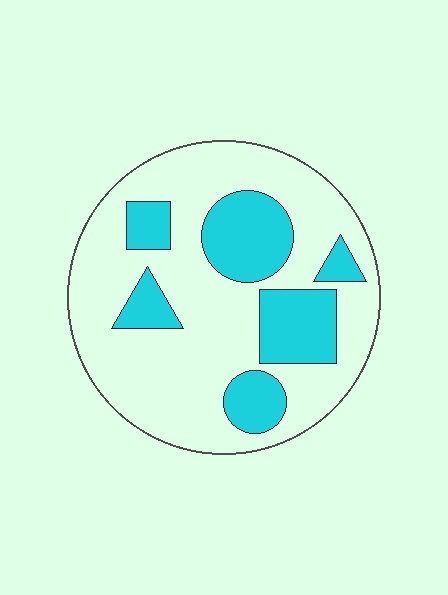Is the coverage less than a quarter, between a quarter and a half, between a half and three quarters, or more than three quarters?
Between a quarter and a half.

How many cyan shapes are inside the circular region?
6.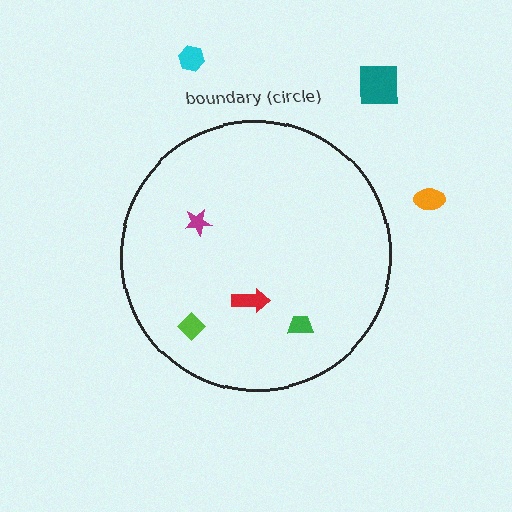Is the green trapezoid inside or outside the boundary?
Inside.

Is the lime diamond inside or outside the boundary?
Inside.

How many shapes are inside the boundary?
4 inside, 3 outside.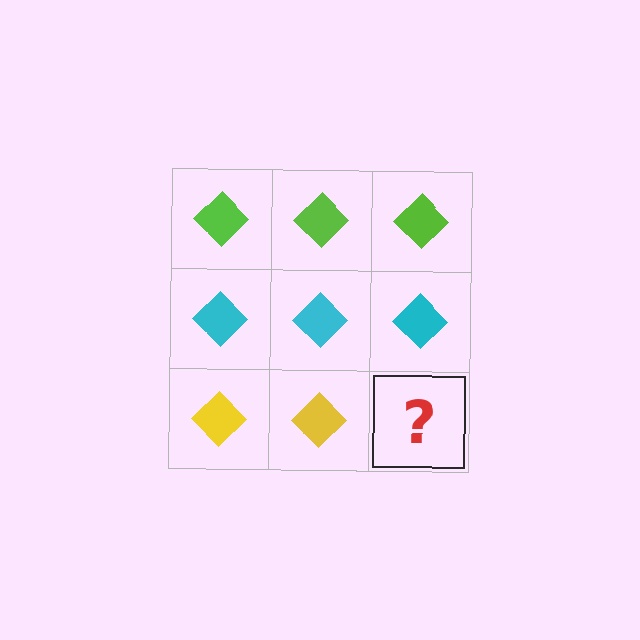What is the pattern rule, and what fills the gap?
The rule is that each row has a consistent color. The gap should be filled with a yellow diamond.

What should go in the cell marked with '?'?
The missing cell should contain a yellow diamond.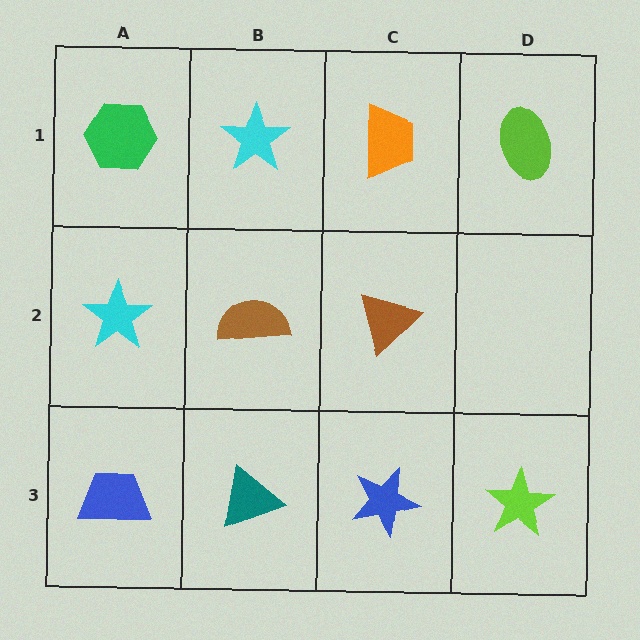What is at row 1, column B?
A cyan star.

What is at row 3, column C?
A blue star.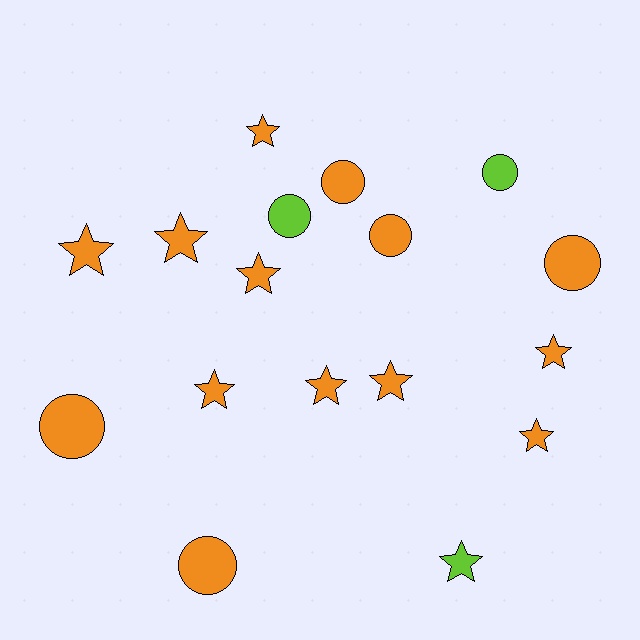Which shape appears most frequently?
Star, with 10 objects.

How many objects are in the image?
There are 17 objects.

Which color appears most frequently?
Orange, with 14 objects.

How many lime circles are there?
There are 2 lime circles.